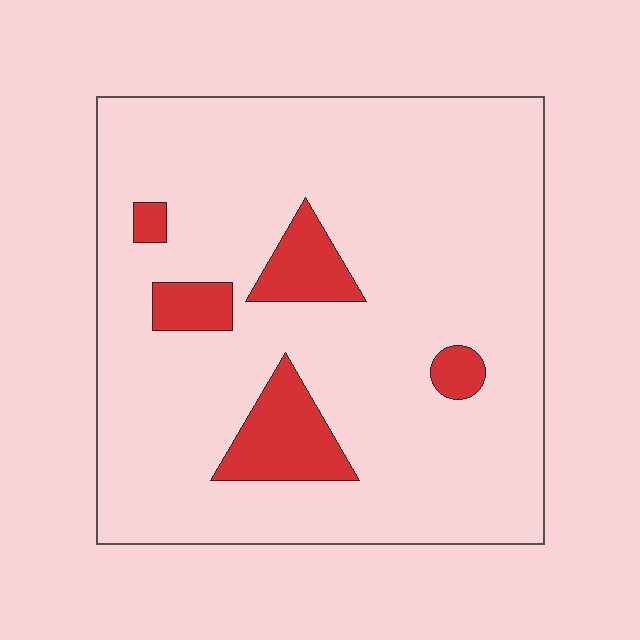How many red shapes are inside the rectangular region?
5.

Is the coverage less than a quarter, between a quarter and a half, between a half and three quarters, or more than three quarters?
Less than a quarter.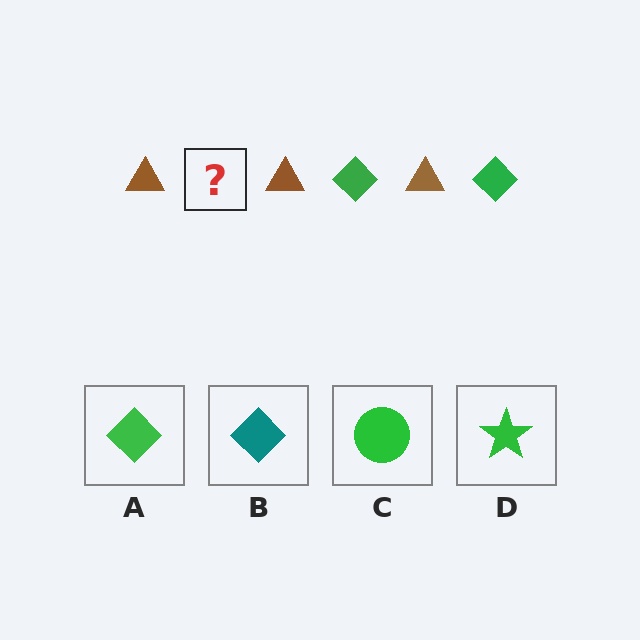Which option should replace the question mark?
Option A.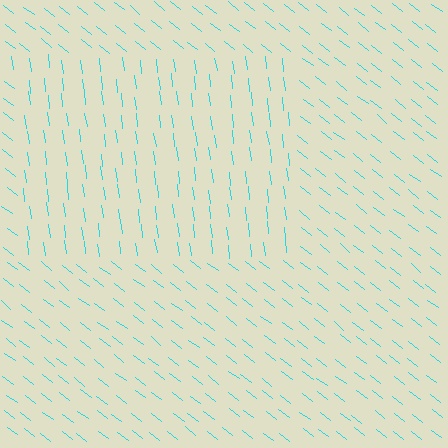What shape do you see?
I see a rectangle.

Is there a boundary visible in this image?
Yes, there is a texture boundary formed by a change in line orientation.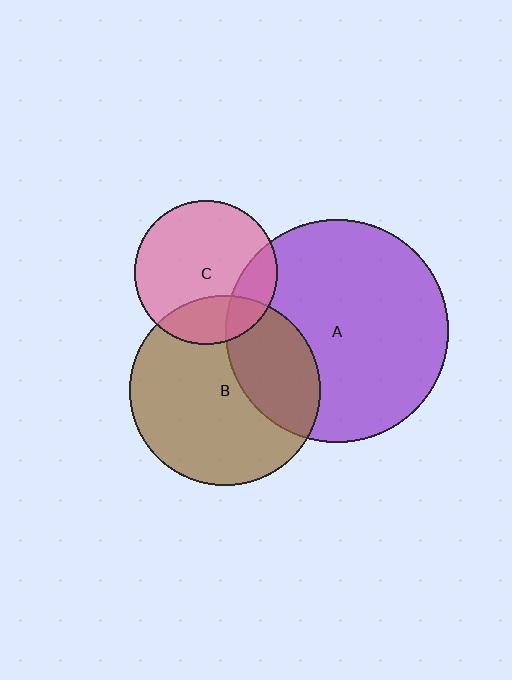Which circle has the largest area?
Circle A (purple).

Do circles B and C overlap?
Yes.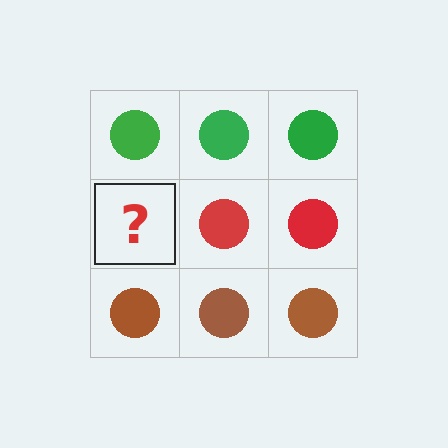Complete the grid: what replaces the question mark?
The question mark should be replaced with a red circle.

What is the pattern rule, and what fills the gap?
The rule is that each row has a consistent color. The gap should be filled with a red circle.